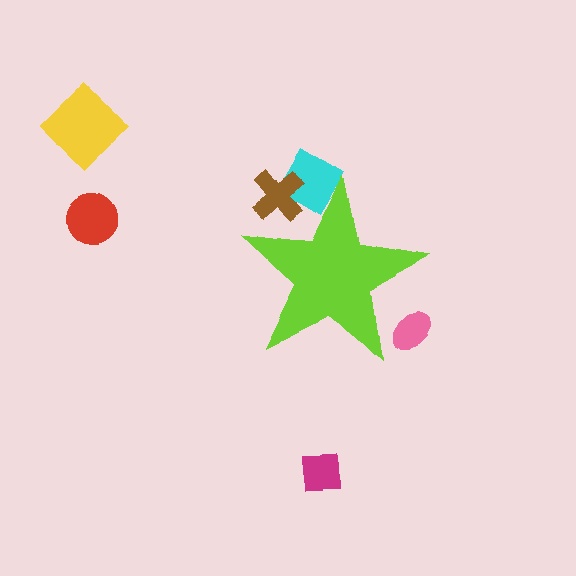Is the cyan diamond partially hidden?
Yes, the cyan diamond is partially hidden behind the lime star.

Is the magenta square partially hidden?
No, the magenta square is fully visible.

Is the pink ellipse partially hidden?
Yes, the pink ellipse is partially hidden behind the lime star.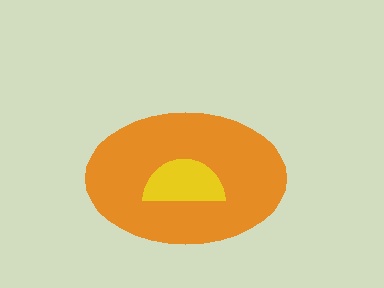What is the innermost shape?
The yellow semicircle.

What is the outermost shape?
The orange ellipse.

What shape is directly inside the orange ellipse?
The yellow semicircle.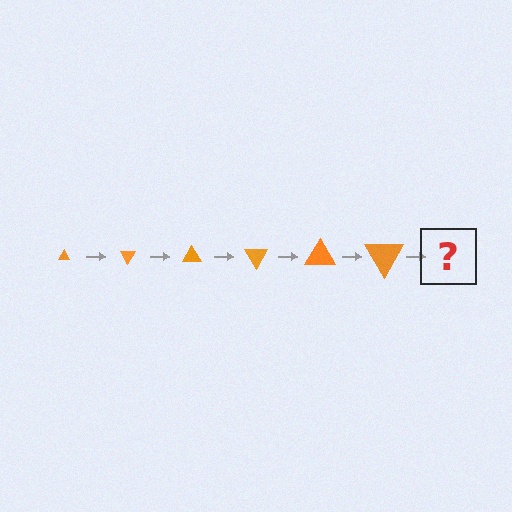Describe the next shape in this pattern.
It should be a triangle, larger than the previous one and rotated 360 degrees from the start.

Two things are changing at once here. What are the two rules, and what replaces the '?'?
The two rules are that the triangle grows larger each step and it rotates 60 degrees each step. The '?' should be a triangle, larger than the previous one and rotated 360 degrees from the start.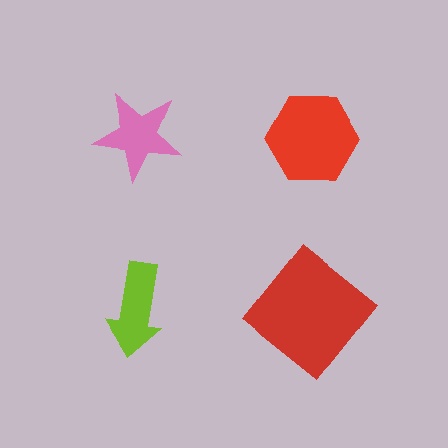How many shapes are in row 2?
2 shapes.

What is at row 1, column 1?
A pink star.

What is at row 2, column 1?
A lime arrow.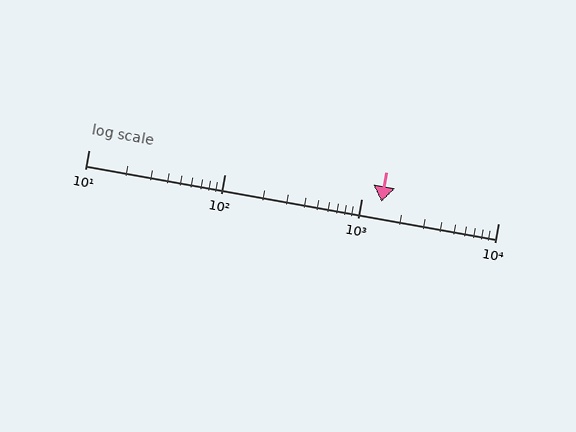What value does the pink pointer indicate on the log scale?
The pointer indicates approximately 1400.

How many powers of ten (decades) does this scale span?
The scale spans 3 decades, from 10 to 10000.